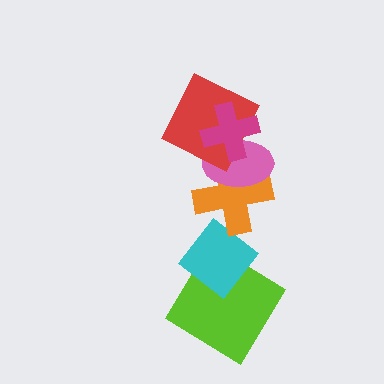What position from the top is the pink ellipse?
The pink ellipse is 3rd from the top.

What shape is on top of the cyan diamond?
The orange cross is on top of the cyan diamond.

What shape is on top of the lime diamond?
The cyan diamond is on top of the lime diamond.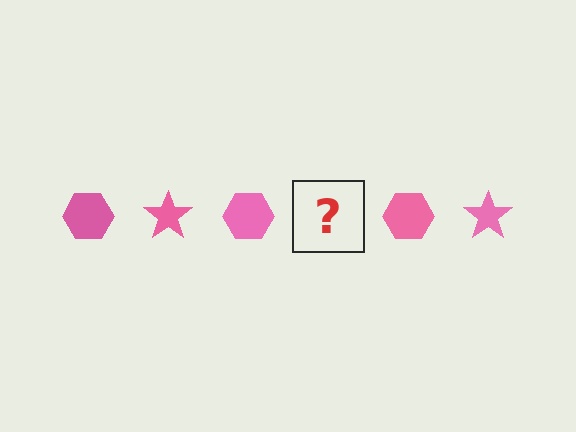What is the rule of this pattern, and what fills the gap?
The rule is that the pattern cycles through hexagon, star shapes in pink. The gap should be filled with a pink star.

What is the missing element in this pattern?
The missing element is a pink star.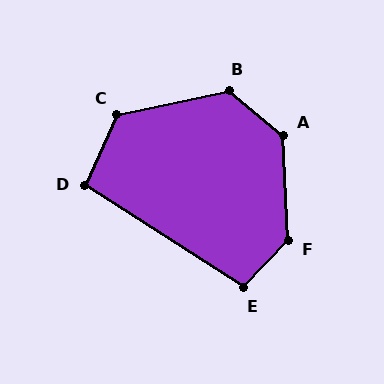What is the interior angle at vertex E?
Approximately 102 degrees (obtuse).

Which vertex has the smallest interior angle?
D, at approximately 98 degrees.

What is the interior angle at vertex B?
Approximately 129 degrees (obtuse).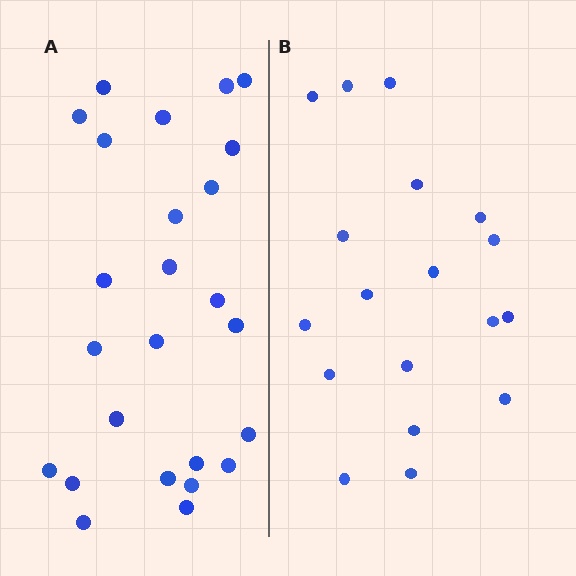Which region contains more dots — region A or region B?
Region A (the left region) has more dots.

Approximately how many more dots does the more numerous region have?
Region A has roughly 8 or so more dots than region B.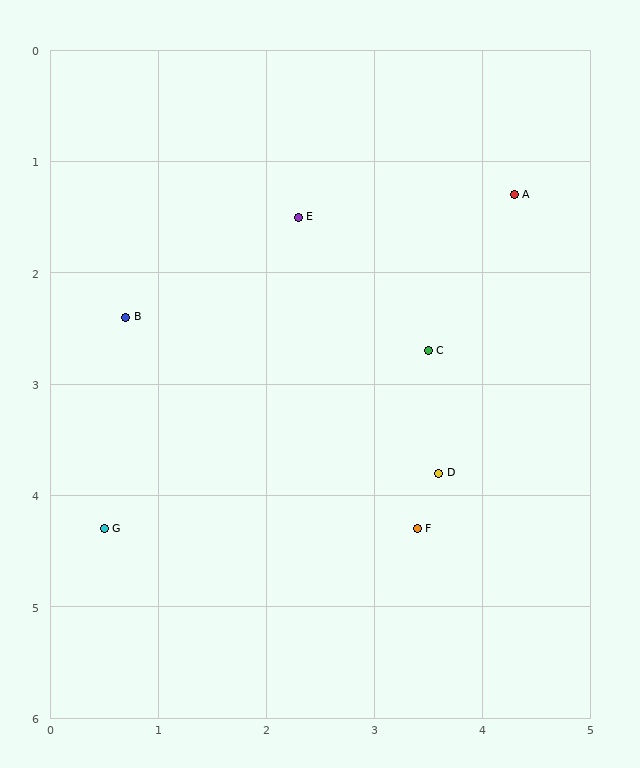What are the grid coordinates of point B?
Point B is at approximately (0.7, 2.4).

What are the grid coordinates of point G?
Point G is at approximately (0.5, 4.3).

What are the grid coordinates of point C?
Point C is at approximately (3.5, 2.7).